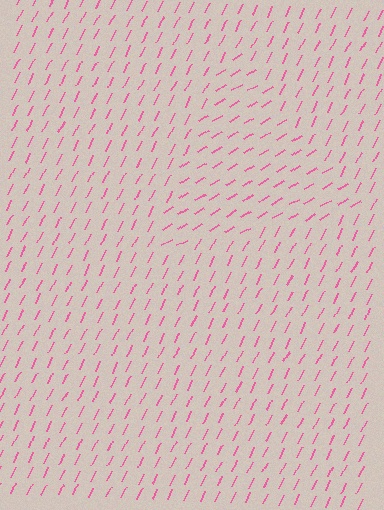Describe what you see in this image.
The image is filled with small pink line segments. A triangle region in the image has lines oriented differently from the surrounding lines, creating a visible texture boundary.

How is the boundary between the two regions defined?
The boundary is defined purely by a change in line orientation (approximately 33 degrees difference). All lines are the same color and thickness.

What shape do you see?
I see a triangle.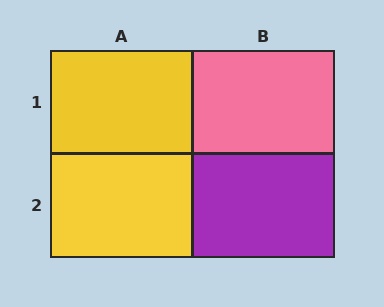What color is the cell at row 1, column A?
Yellow.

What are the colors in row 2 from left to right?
Yellow, purple.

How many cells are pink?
1 cell is pink.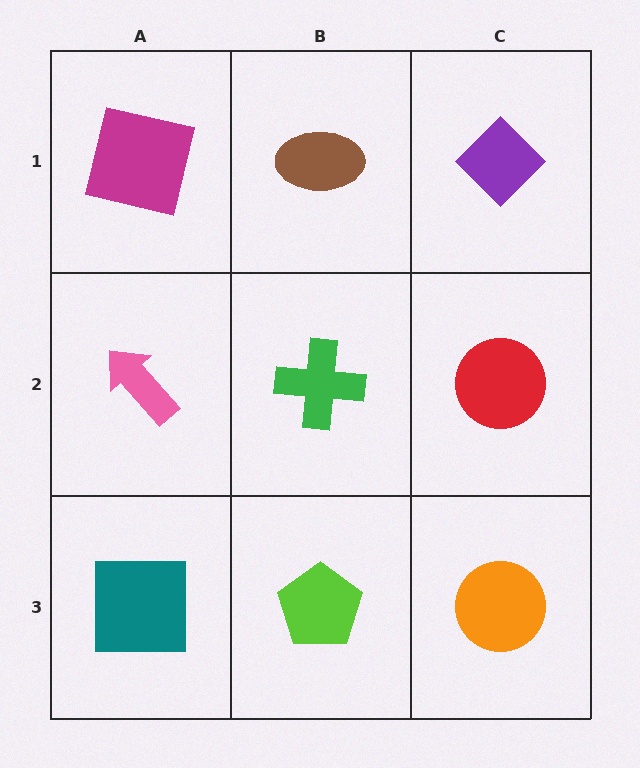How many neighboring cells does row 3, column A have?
2.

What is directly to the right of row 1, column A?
A brown ellipse.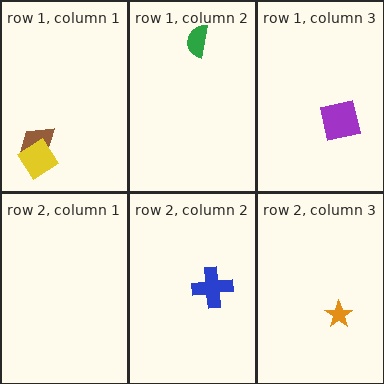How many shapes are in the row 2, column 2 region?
1.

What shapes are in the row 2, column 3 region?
The orange star.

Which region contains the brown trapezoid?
The row 1, column 1 region.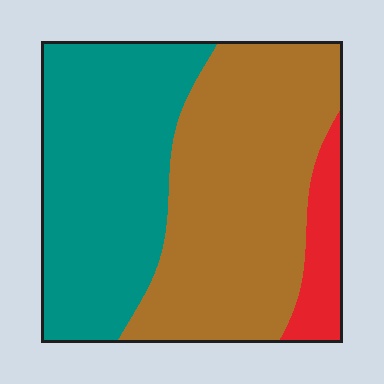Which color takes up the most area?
Brown, at roughly 50%.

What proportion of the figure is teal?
Teal takes up about two fifths (2/5) of the figure.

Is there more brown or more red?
Brown.